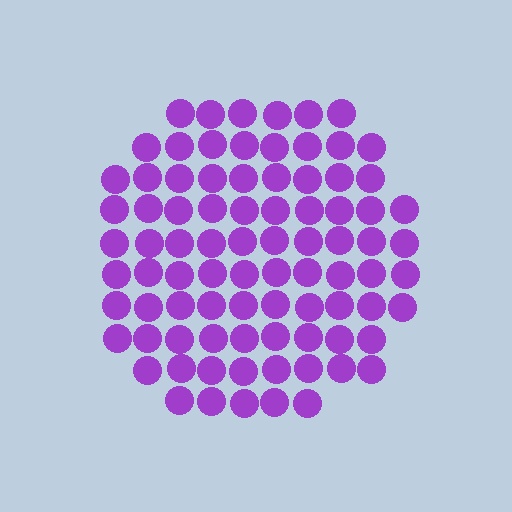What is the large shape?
The large shape is a circle.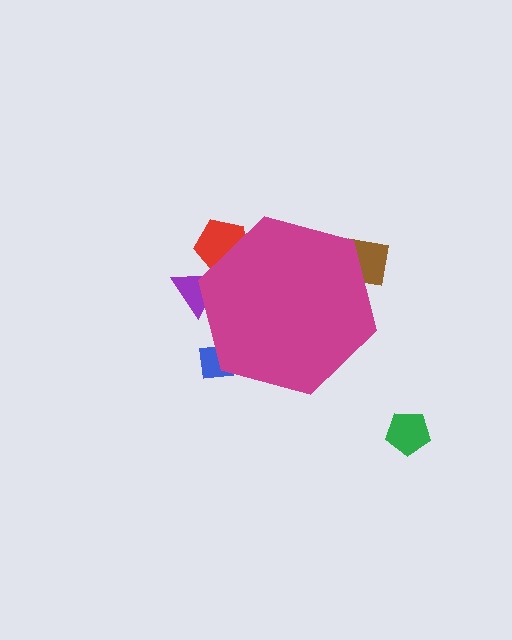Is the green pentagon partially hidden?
No, the green pentagon is fully visible.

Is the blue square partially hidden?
Yes, the blue square is partially hidden behind the magenta hexagon.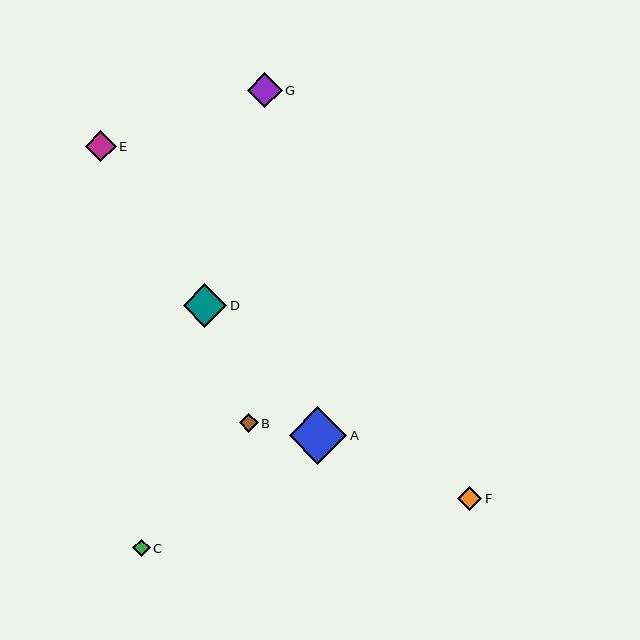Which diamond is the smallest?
Diamond C is the smallest with a size of approximately 17 pixels.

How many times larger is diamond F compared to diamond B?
Diamond F is approximately 1.2 times the size of diamond B.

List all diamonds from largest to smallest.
From largest to smallest: A, D, G, E, F, B, C.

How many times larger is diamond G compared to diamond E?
Diamond G is approximately 1.1 times the size of diamond E.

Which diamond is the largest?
Diamond A is the largest with a size of approximately 58 pixels.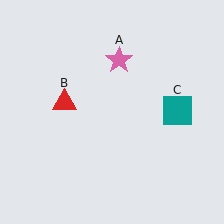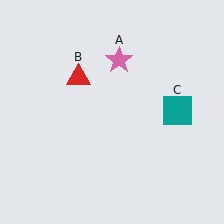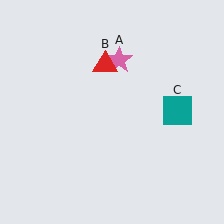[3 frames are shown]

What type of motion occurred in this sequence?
The red triangle (object B) rotated clockwise around the center of the scene.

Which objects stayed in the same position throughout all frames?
Pink star (object A) and teal square (object C) remained stationary.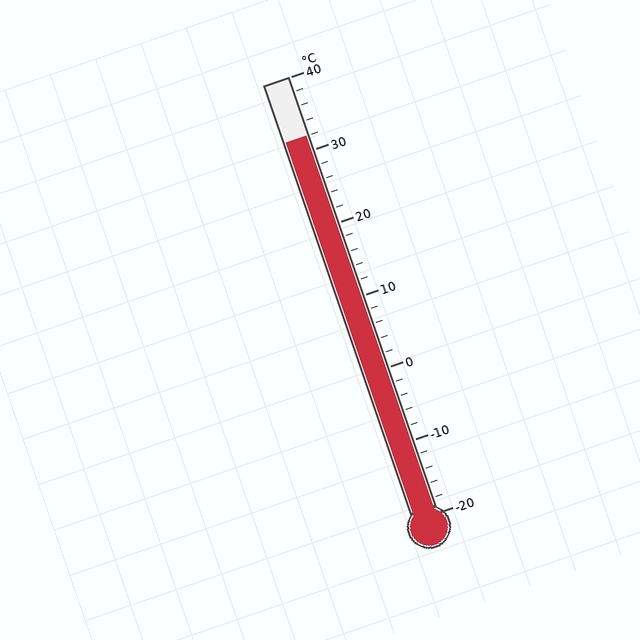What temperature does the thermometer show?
The thermometer shows approximately 32°C.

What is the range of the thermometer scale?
The thermometer scale ranges from -20°C to 40°C.